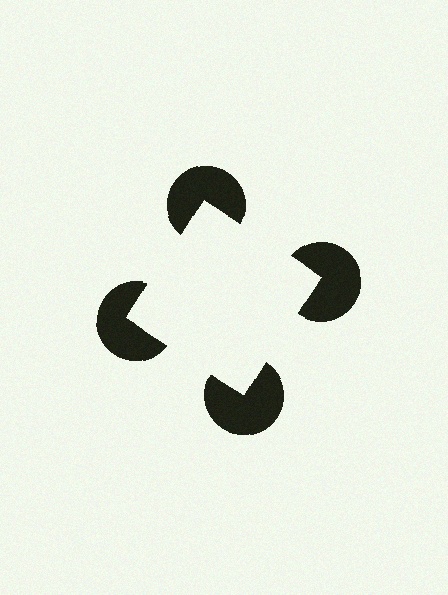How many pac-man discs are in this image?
There are 4 — one at each vertex of the illusory square.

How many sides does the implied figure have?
4 sides.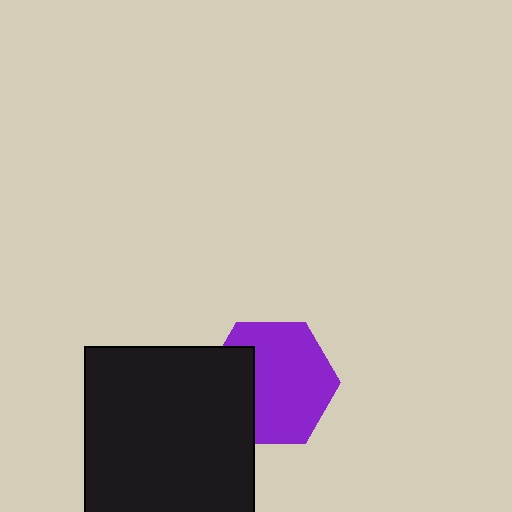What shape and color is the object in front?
The object in front is a black rectangle.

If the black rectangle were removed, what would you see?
You would see the complete purple hexagon.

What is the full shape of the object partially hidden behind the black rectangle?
The partially hidden object is a purple hexagon.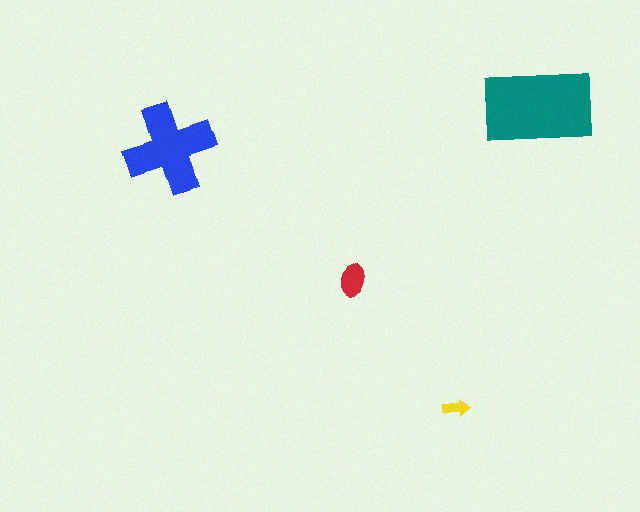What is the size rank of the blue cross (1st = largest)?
2nd.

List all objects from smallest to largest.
The yellow arrow, the red ellipse, the blue cross, the teal rectangle.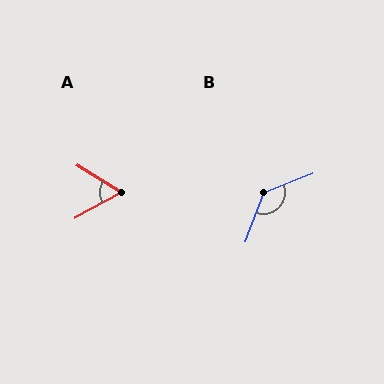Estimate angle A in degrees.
Approximately 61 degrees.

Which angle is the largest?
B, at approximately 132 degrees.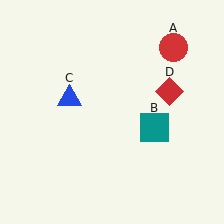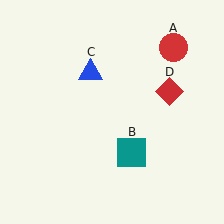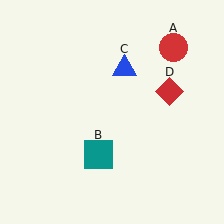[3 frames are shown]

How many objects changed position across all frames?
2 objects changed position: teal square (object B), blue triangle (object C).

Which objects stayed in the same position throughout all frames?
Red circle (object A) and red diamond (object D) remained stationary.